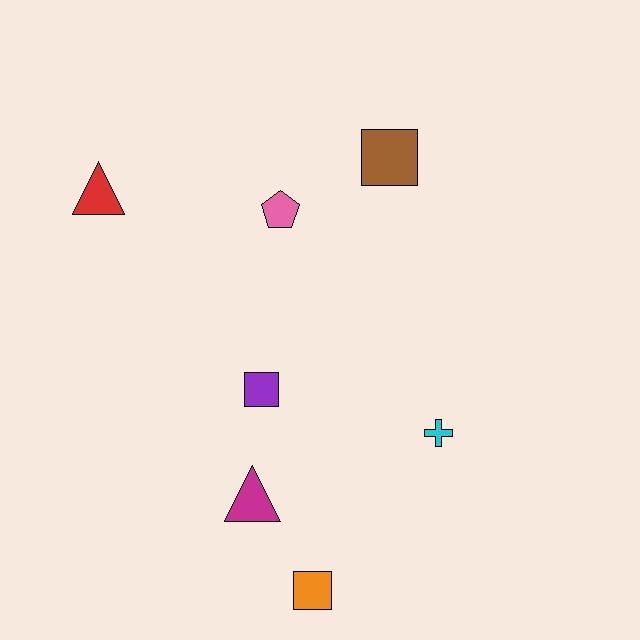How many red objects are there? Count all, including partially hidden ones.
There is 1 red object.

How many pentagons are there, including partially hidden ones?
There is 1 pentagon.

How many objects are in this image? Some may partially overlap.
There are 7 objects.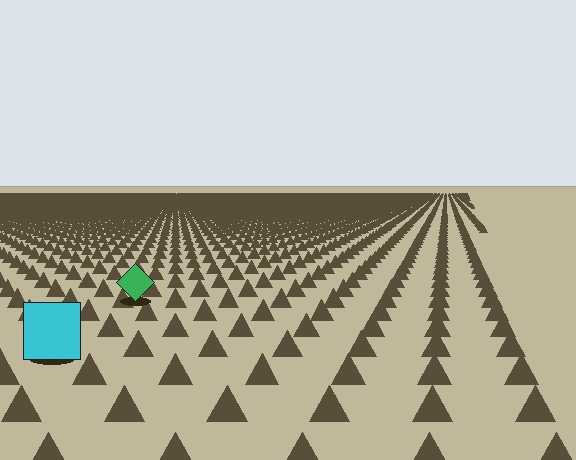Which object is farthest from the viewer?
The green diamond is farthest from the viewer. It appears smaller and the ground texture around it is denser.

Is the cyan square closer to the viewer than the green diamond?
Yes. The cyan square is closer — you can tell from the texture gradient: the ground texture is coarser near it.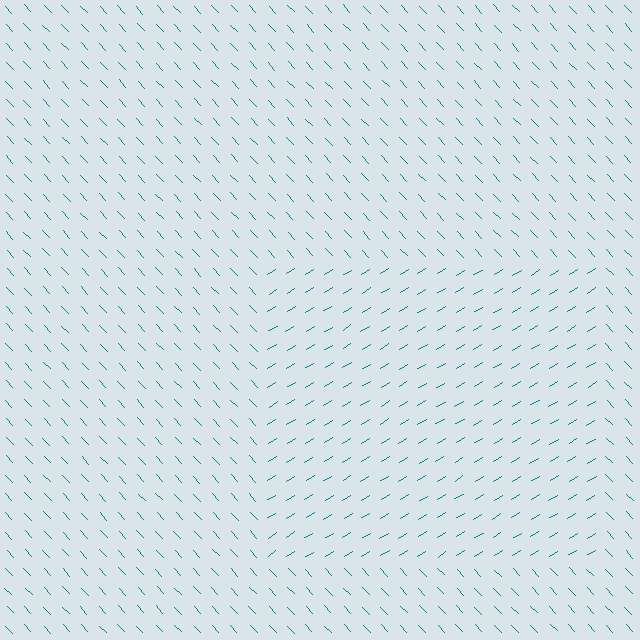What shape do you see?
I see a rectangle.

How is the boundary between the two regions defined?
The boundary is defined purely by a change in line orientation (approximately 78 degrees difference). All lines are the same color and thickness.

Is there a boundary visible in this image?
Yes, there is a texture boundary formed by a change in line orientation.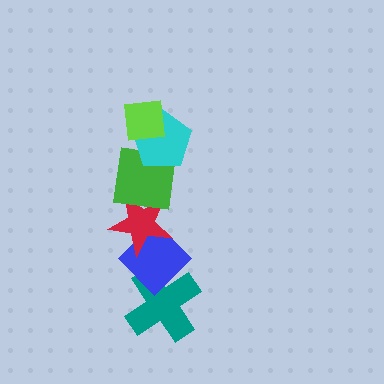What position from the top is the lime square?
The lime square is 1st from the top.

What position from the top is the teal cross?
The teal cross is 6th from the top.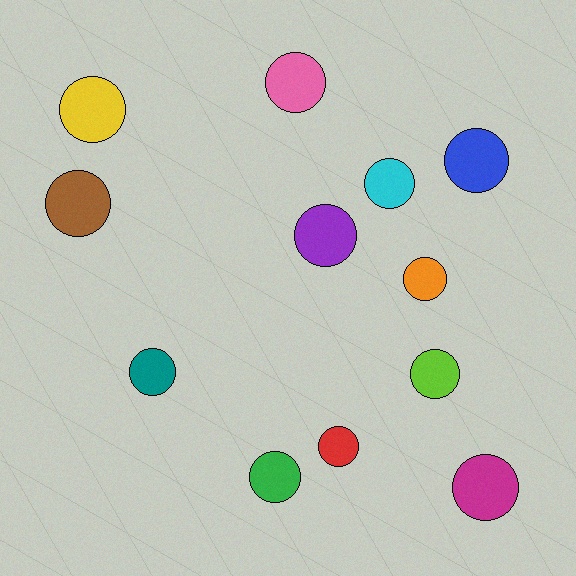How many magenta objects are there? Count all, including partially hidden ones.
There is 1 magenta object.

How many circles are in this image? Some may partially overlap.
There are 12 circles.